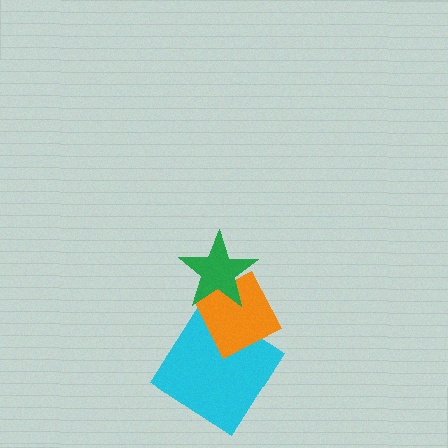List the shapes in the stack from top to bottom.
From top to bottom: the green star, the orange diamond, the cyan diamond.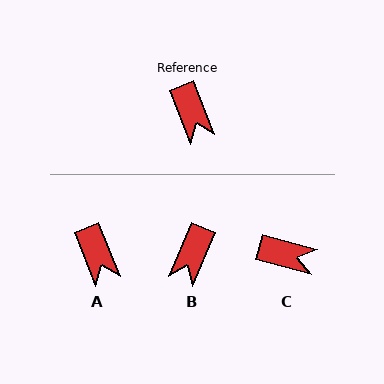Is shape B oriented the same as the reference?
No, it is off by about 44 degrees.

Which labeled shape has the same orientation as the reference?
A.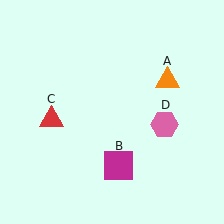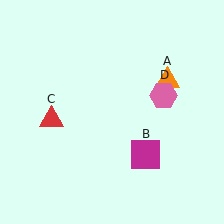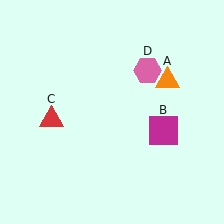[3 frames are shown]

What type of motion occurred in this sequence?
The magenta square (object B), pink hexagon (object D) rotated counterclockwise around the center of the scene.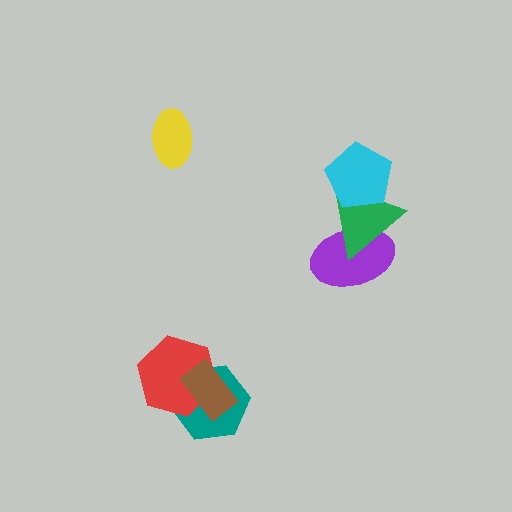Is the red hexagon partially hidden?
Yes, it is partially covered by another shape.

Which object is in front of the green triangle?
The cyan pentagon is in front of the green triangle.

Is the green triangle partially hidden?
Yes, it is partially covered by another shape.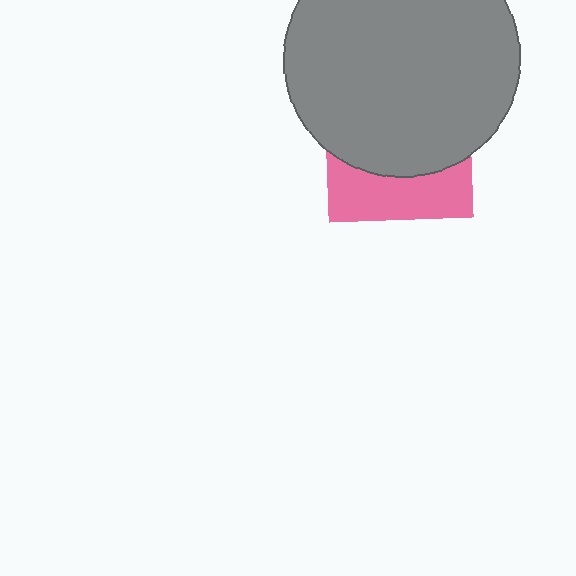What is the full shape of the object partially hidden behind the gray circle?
The partially hidden object is a pink square.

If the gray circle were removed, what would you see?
You would see the complete pink square.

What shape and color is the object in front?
The object in front is a gray circle.